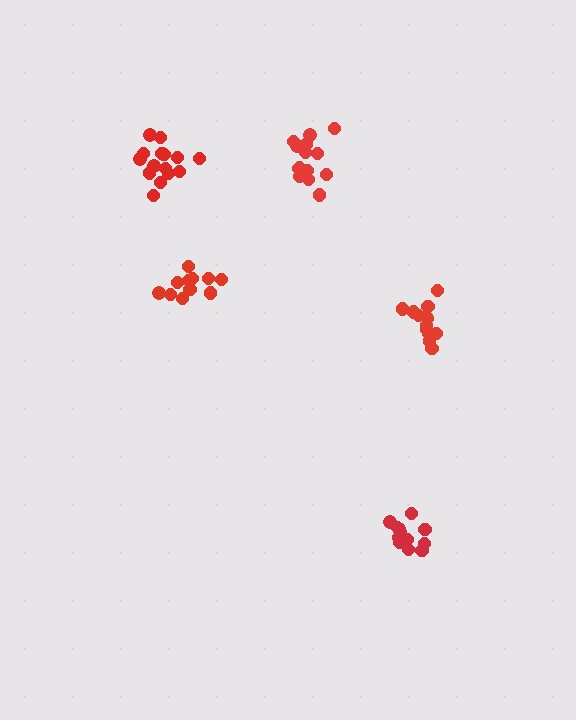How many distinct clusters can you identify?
There are 5 distinct clusters.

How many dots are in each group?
Group 1: 14 dots, Group 2: 15 dots, Group 3: 11 dots, Group 4: 13 dots, Group 5: 12 dots (65 total).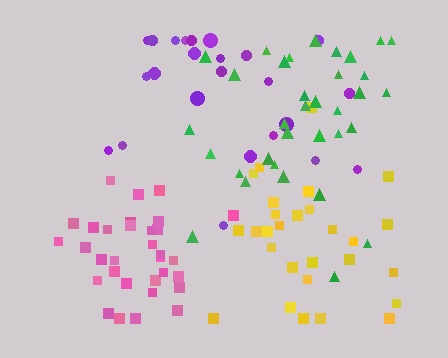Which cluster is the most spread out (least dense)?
Purple.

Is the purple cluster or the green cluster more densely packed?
Green.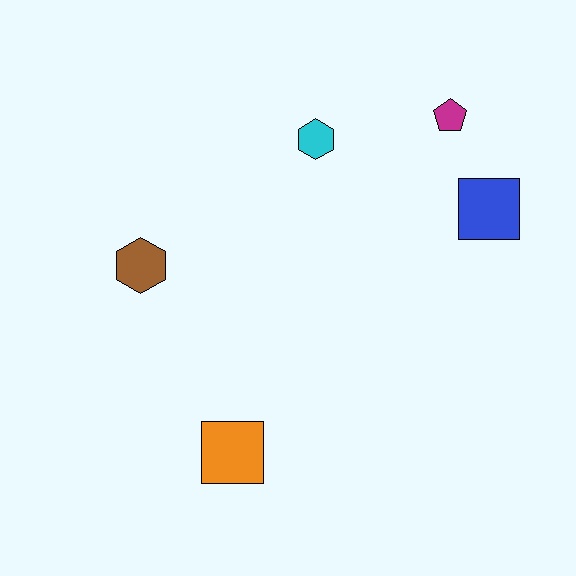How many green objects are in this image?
There are no green objects.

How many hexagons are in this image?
There are 2 hexagons.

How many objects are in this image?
There are 5 objects.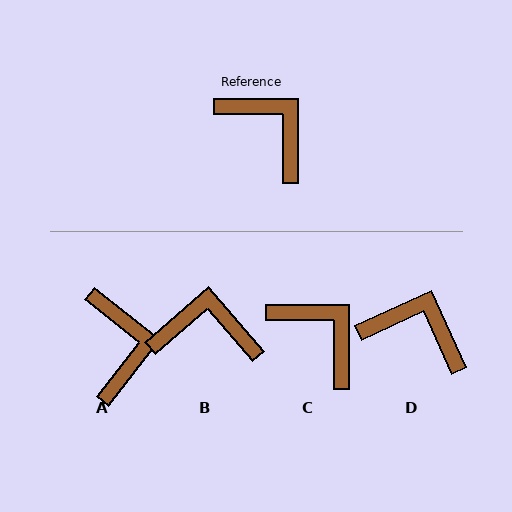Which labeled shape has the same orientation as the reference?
C.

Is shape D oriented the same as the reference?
No, it is off by about 24 degrees.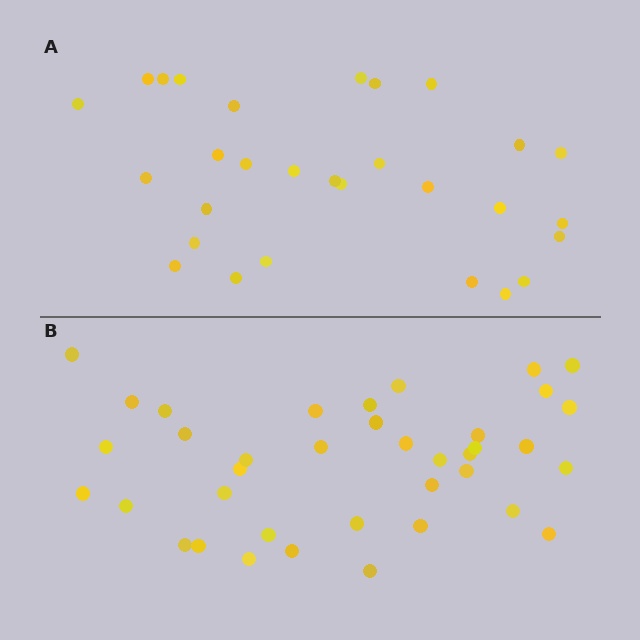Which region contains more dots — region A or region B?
Region B (the bottom region) has more dots.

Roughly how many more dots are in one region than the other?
Region B has roughly 8 or so more dots than region A.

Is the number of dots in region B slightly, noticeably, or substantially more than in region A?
Region B has noticeably more, but not dramatically so. The ratio is roughly 1.3 to 1.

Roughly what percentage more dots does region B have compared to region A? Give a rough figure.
About 30% more.